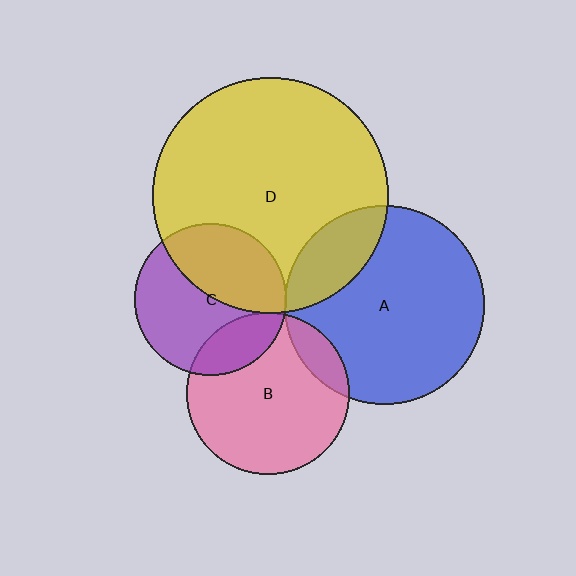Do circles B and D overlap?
Yes.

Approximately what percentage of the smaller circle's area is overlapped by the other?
Approximately 5%.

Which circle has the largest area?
Circle D (yellow).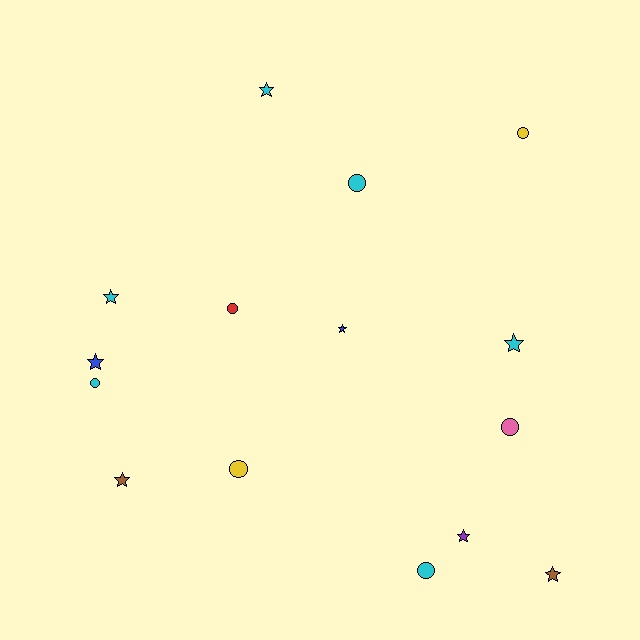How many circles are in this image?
There are 7 circles.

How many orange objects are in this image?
There are no orange objects.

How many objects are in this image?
There are 15 objects.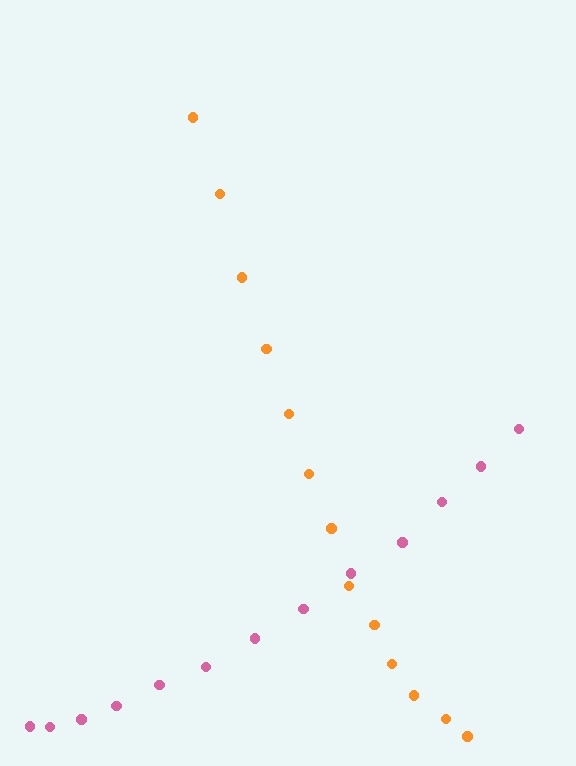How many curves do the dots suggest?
There are 2 distinct paths.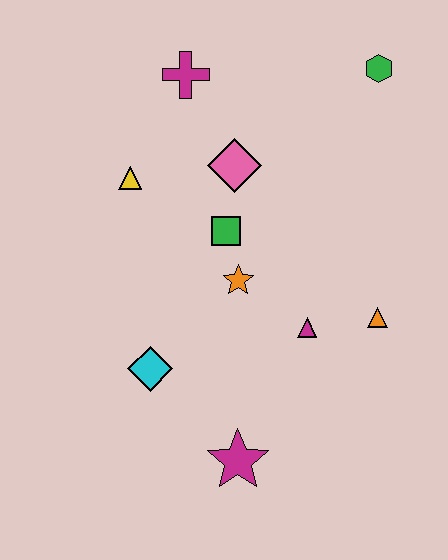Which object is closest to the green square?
The orange star is closest to the green square.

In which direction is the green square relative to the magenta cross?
The green square is below the magenta cross.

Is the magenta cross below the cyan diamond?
No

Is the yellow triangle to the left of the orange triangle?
Yes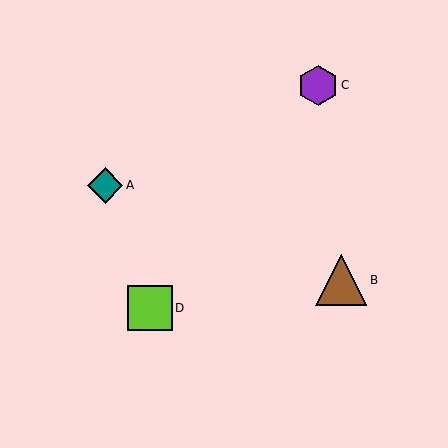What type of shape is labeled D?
Shape D is a lime square.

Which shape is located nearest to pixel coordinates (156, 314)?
The lime square (labeled D) at (150, 308) is nearest to that location.